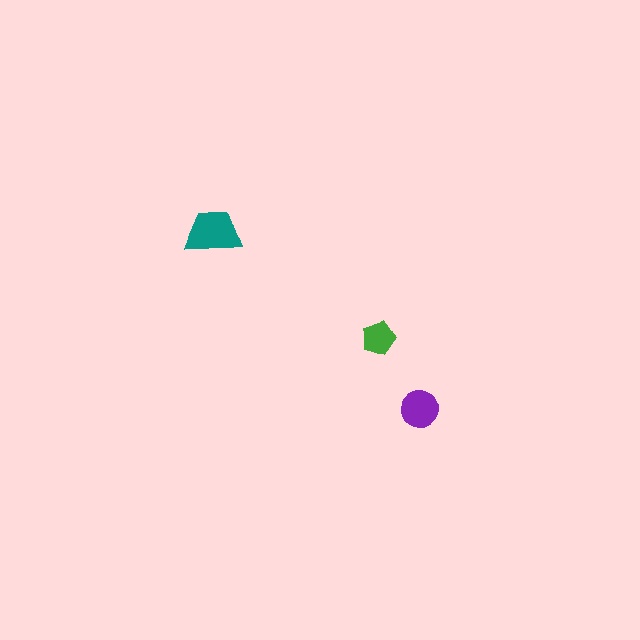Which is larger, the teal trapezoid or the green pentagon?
The teal trapezoid.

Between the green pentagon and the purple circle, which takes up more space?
The purple circle.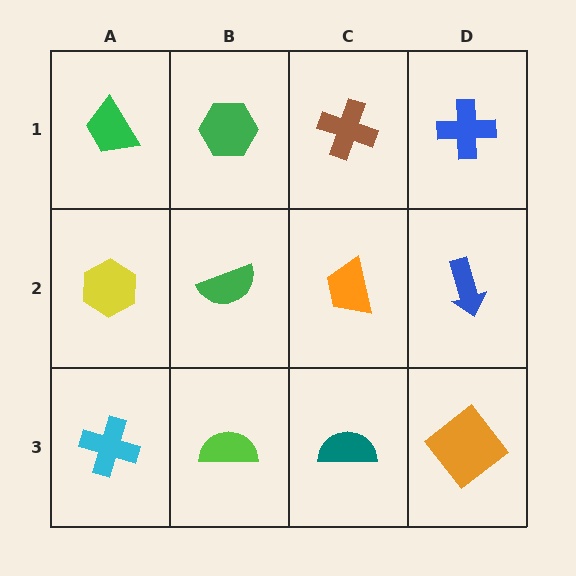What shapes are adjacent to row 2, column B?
A green hexagon (row 1, column B), a lime semicircle (row 3, column B), a yellow hexagon (row 2, column A), an orange trapezoid (row 2, column C).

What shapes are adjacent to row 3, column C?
An orange trapezoid (row 2, column C), a lime semicircle (row 3, column B), an orange diamond (row 3, column D).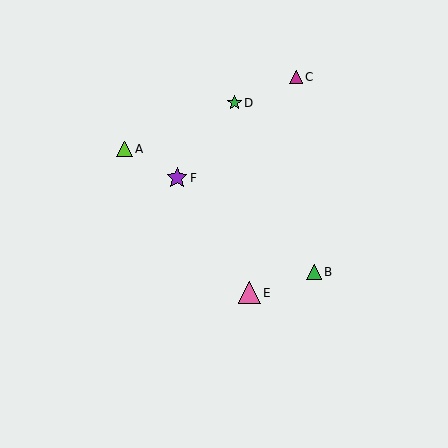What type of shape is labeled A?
Shape A is a lime triangle.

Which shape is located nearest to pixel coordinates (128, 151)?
The lime triangle (labeled A) at (124, 149) is nearest to that location.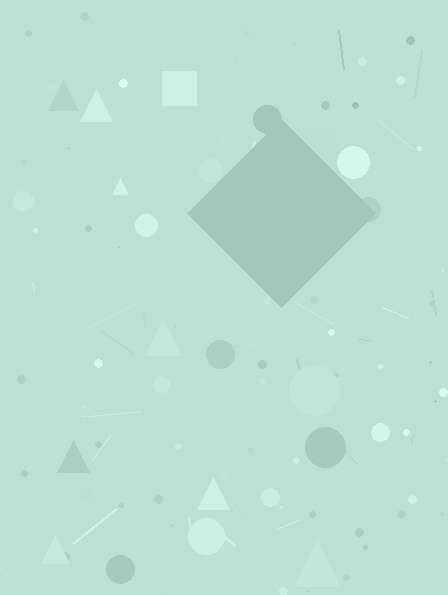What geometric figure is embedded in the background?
A diamond is embedded in the background.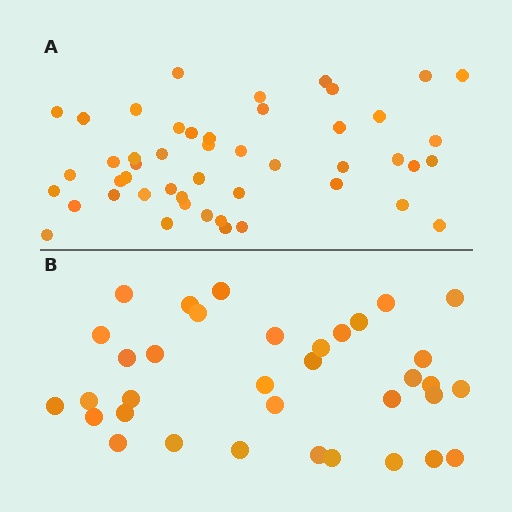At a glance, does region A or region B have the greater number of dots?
Region A (the top region) has more dots.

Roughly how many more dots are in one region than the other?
Region A has approximately 15 more dots than region B.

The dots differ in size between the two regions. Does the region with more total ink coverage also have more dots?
No. Region B has more total ink coverage because its dots are larger, but region A actually contains more individual dots. Total area can be misleading — the number of items is what matters here.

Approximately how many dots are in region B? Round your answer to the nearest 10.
About 40 dots. (The exact count is 35, which rounds to 40.)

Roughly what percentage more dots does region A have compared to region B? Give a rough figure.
About 35% more.